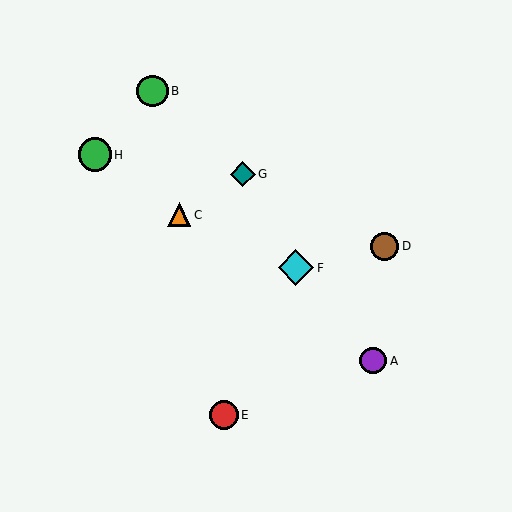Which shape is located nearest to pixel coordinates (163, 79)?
The green circle (labeled B) at (153, 91) is nearest to that location.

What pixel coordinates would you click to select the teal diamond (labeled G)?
Click at (243, 174) to select the teal diamond G.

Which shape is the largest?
The cyan diamond (labeled F) is the largest.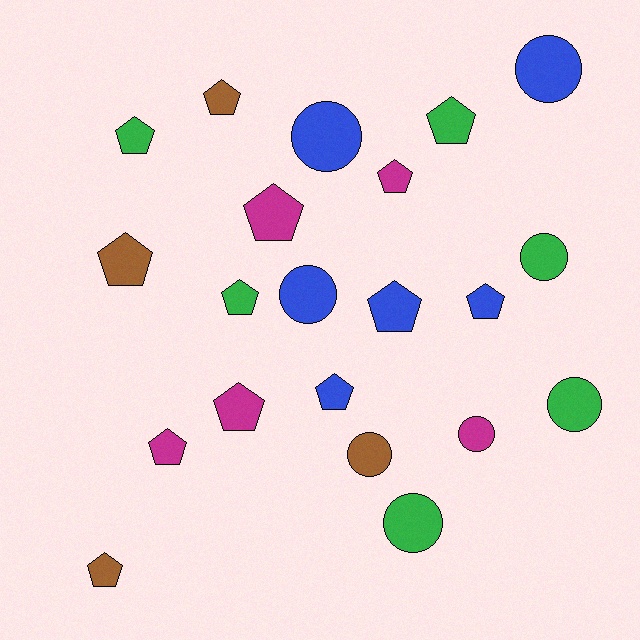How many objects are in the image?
There are 21 objects.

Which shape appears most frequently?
Pentagon, with 13 objects.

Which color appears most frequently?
Green, with 6 objects.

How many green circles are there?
There are 3 green circles.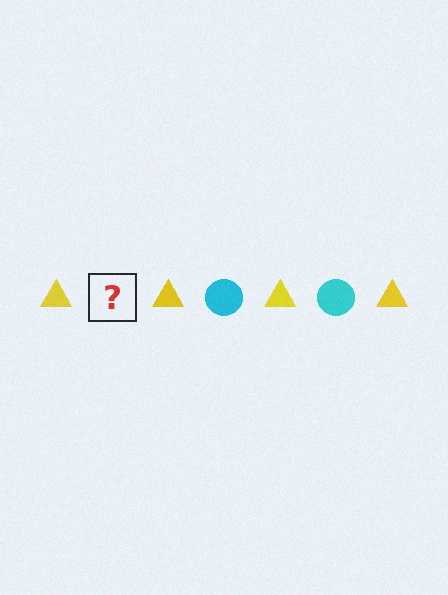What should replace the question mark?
The question mark should be replaced with a cyan circle.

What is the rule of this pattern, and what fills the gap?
The rule is that the pattern alternates between yellow triangle and cyan circle. The gap should be filled with a cyan circle.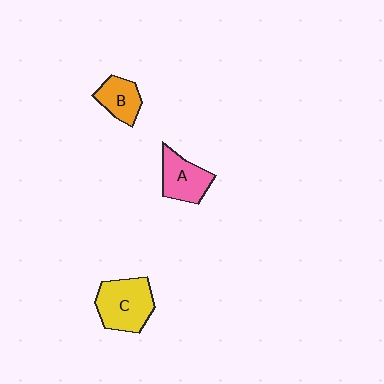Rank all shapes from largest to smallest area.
From largest to smallest: C (yellow), A (pink), B (orange).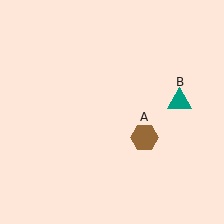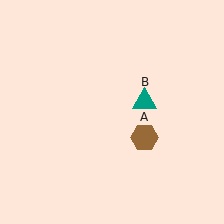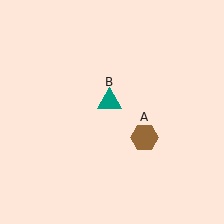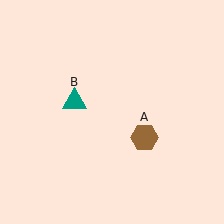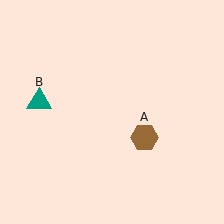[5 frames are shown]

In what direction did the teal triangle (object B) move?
The teal triangle (object B) moved left.